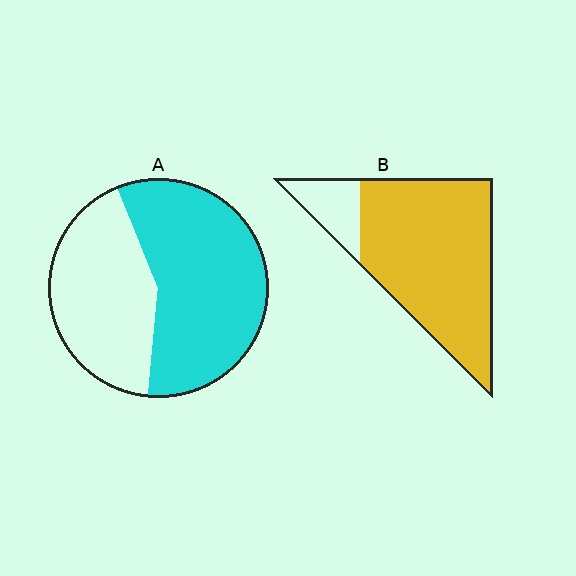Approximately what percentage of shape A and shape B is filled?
A is approximately 60% and B is approximately 85%.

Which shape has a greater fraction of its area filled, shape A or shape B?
Shape B.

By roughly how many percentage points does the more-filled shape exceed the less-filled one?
By roughly 25 percentage points (B over A).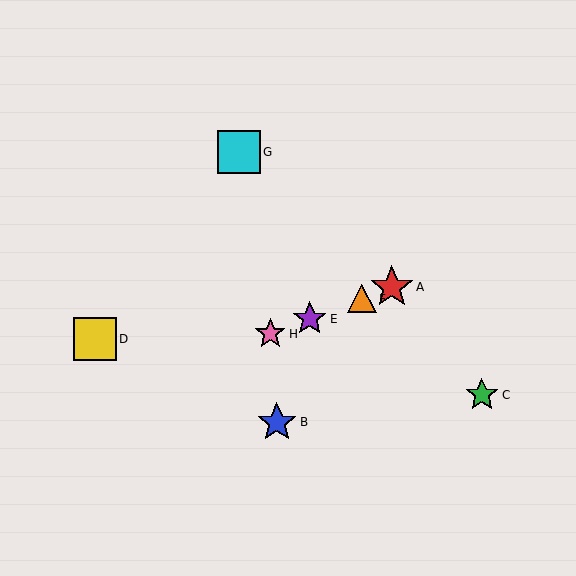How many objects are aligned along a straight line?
4 objects (A, E, F, H) are aligned along a straight line.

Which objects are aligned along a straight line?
Objects A, E, F, H are aligned along a straight line.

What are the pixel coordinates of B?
Object B is at (277, 422).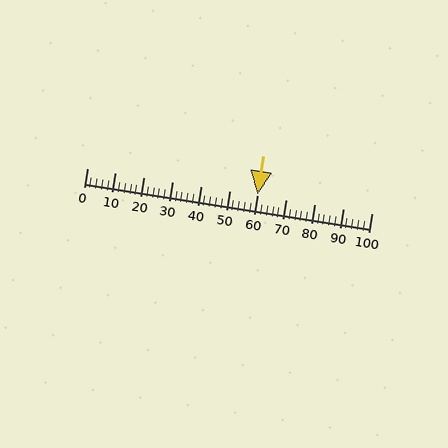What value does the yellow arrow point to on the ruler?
The yellow arrow points to approximately 60.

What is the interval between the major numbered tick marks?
The major tick marks are spaced 10 units apart.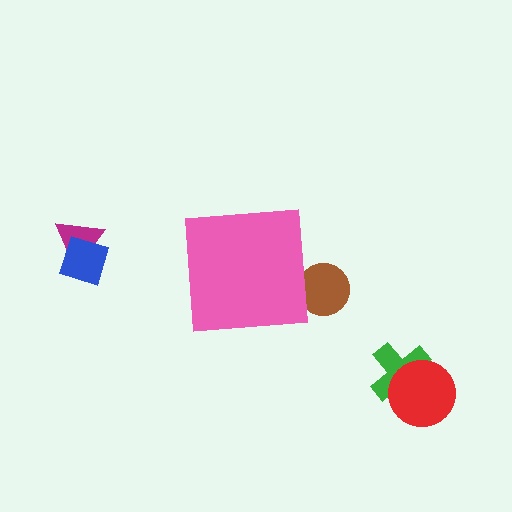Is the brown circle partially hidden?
Yes, the brown circle is partially hidden behind the pink square.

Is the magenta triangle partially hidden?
No, the magenta triangle is fully visible.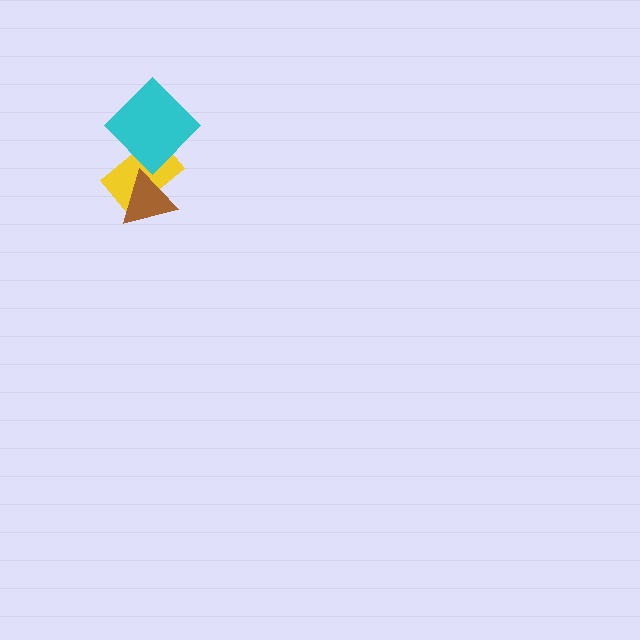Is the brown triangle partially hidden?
No, no other shape covers it.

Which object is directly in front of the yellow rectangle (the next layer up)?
The brown triangle is directly in front of the yellow rectangle.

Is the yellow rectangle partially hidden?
Yes, it is partially covered by another shape.